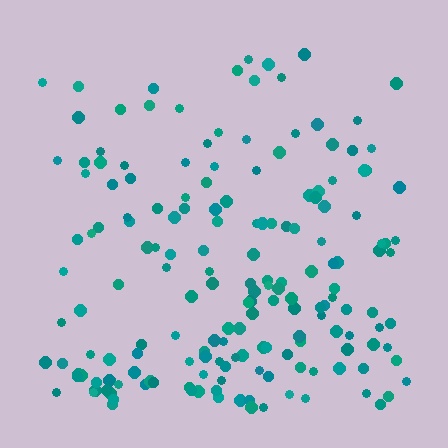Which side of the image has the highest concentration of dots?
The bottom.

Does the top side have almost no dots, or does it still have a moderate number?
Still a moderate number, just noticeably fewer than the bottom.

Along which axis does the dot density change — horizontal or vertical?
Vertical.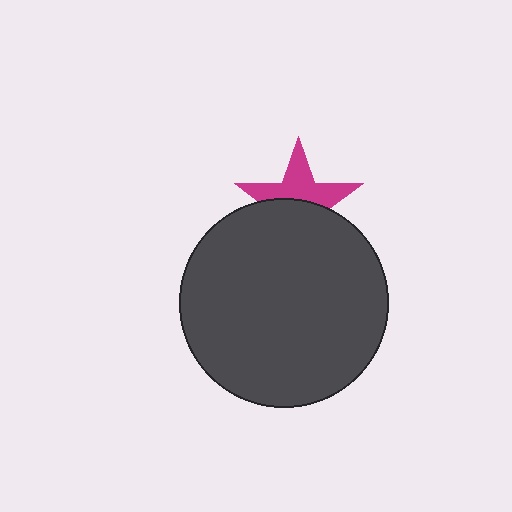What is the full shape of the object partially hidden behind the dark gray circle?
The partially hidden object is a magenta star.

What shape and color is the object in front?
The object in front is a dark gray circle.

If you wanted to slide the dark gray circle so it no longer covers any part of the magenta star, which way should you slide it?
Slide it down — that is the most direct way to separate the two shapes.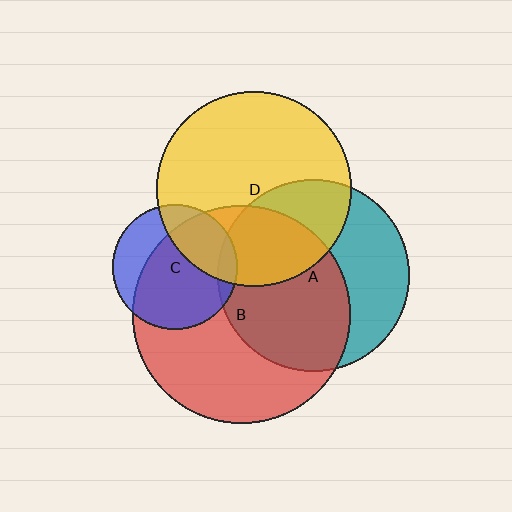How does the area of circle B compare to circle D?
Approximately 1.3 times.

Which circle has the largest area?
Circle B (red).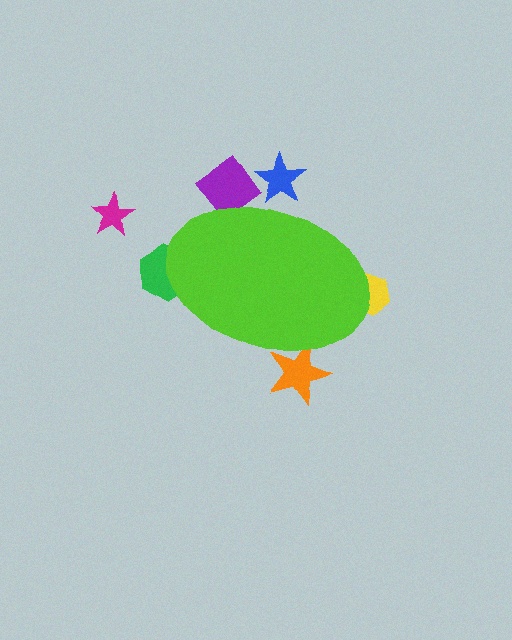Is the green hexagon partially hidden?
Yes, the green hexagon is partially hidden behind the lime ellipse.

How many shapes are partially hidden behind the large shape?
5 shapes are partially hidden.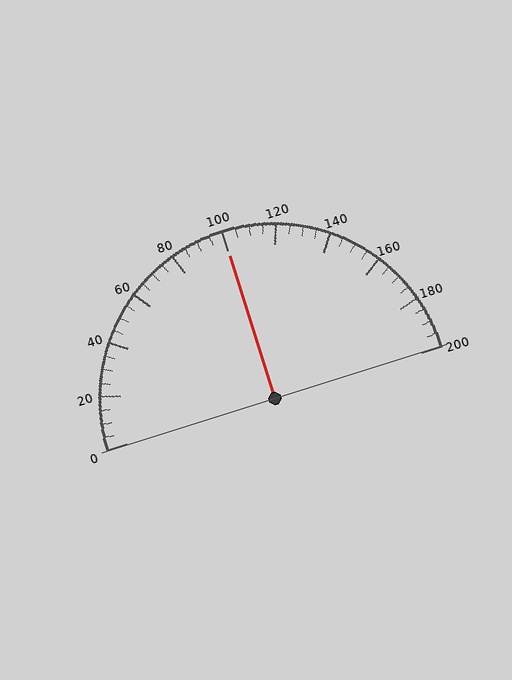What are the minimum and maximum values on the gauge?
The gauge ranges from 0 to 200.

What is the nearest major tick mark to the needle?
The nearest major tick mark is 100.